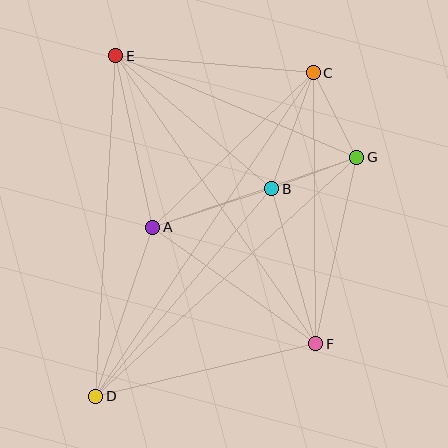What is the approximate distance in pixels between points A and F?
The distance between A and F is approximately 200 pixels.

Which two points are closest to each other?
Points B and G are closest to each other.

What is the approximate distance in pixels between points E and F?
The distance between E and F is approximately 350 pixels.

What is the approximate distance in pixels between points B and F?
The distance between B and F is approximately 161 pixels.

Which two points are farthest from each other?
Points C and D are farthest from each other.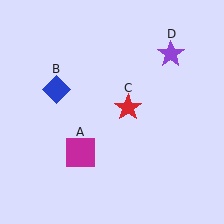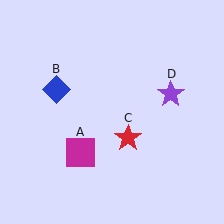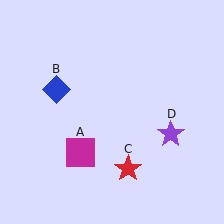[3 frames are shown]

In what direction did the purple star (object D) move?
The purple star (object D) moved down.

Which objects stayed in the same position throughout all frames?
Magenta square (object A) and blue diamond (object B) remained stationary.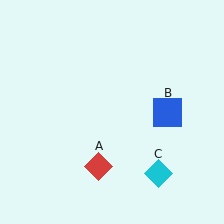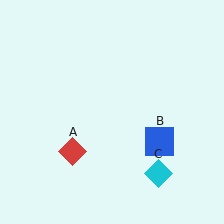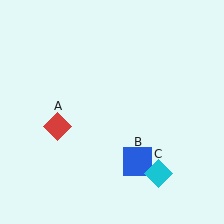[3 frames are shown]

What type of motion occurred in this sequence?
The red diamond (object A), blue square (object B) rotated clockwise around the center of the scene.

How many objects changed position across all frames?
2 objects changed position: red diamond (object A), blue square (object B).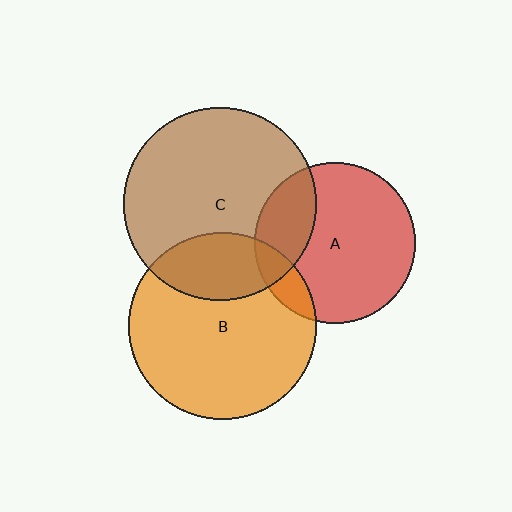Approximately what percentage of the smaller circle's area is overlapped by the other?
Approximately 25%.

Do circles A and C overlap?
Yes.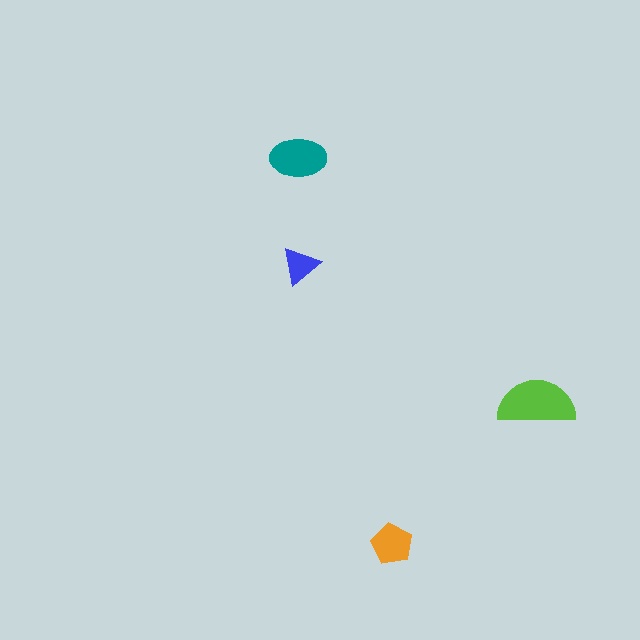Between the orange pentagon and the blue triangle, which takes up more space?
The orange pentagon.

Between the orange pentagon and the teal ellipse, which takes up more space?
The teal ellipse.